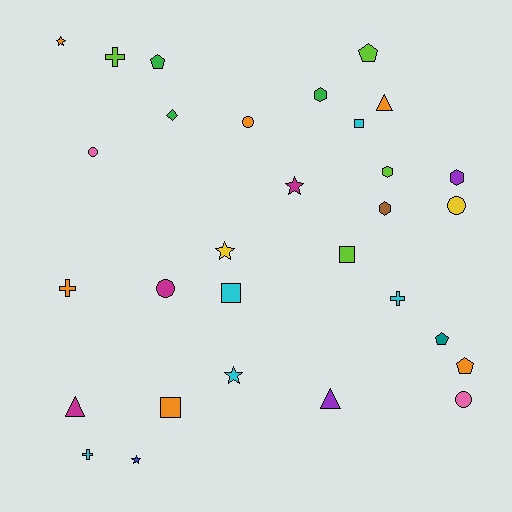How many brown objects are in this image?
There is 1 brown object.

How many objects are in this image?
There are 30 objects.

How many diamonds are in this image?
There is 1 diamond.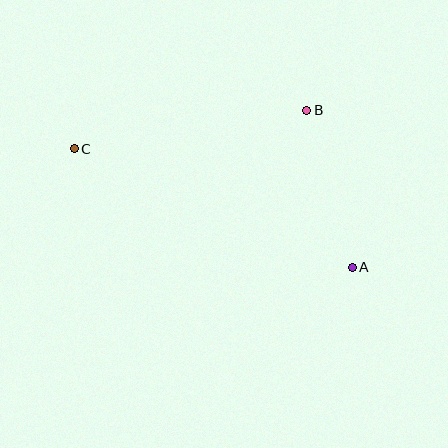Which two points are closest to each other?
Points A and B are closest to each other.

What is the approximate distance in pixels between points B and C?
The distance between B and C is approximately 236 pixels.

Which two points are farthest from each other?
Points A and C are farthest from each other.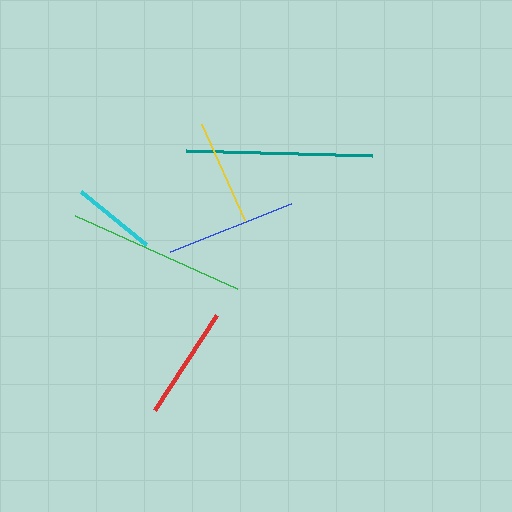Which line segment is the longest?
The teal line is the longest at approximately 186 pixels.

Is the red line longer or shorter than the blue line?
The blue line is longer than the red line.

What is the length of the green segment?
The green segment is approximately 177 pixels long.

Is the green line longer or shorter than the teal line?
The teal line is longer than the green line.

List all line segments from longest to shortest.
From longest to shortest: teal, green, blue, red, yellow, cyan.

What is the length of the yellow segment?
The yellow segment is approximately 106 pixels long.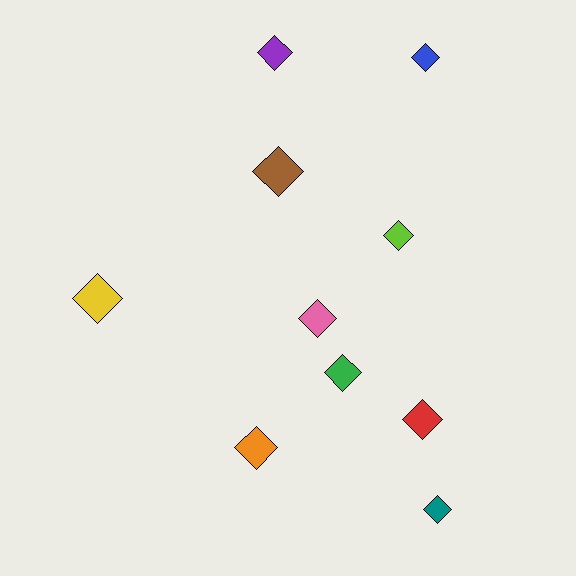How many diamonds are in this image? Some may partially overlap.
There are 10 diamonds.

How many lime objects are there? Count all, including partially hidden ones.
There is 1 lime object.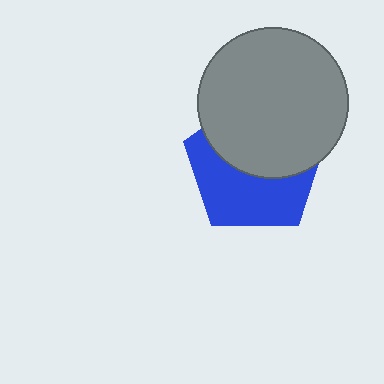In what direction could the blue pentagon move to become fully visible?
The blue pentagon could move down. That would shift it out from behind the gray circle entirely.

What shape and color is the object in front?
The object in front is a gray circle.